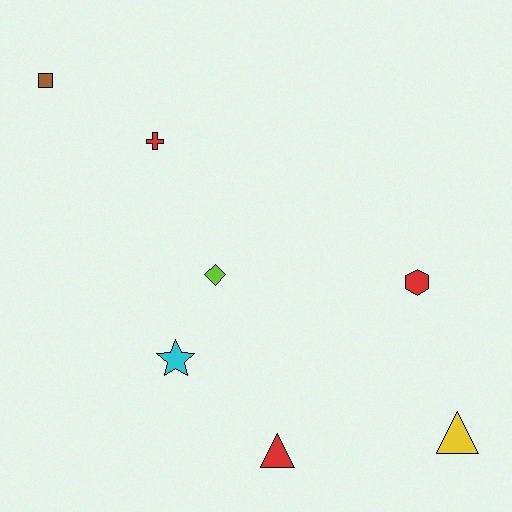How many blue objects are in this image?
There are no blue objects.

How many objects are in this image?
There are 7 objects.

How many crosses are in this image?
There is 1 cross.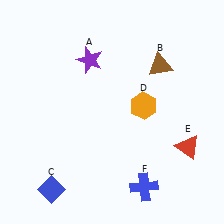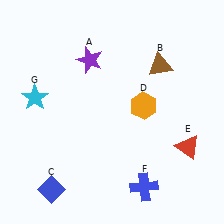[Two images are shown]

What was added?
A cyan star (G) was added in Image 2.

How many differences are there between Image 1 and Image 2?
There is 1 difference between the two images.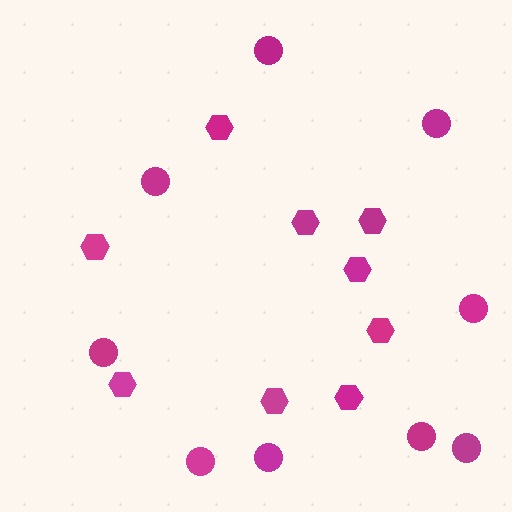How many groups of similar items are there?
There are 2 groups: one group of hexagons (9) and one group of circles (9).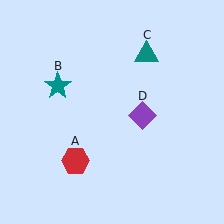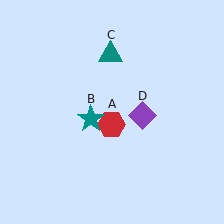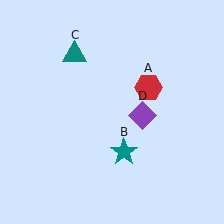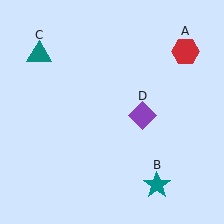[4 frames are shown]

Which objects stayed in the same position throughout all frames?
Purple diamond (object D) remained stationary.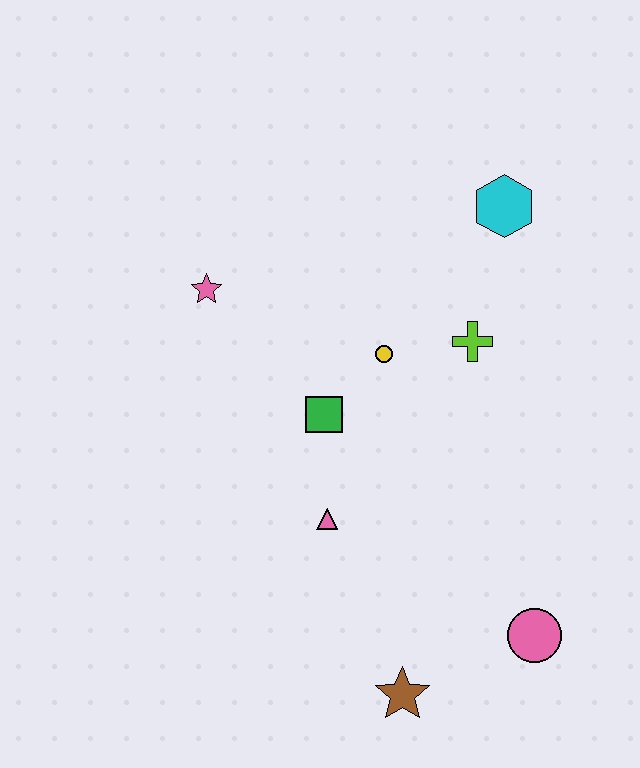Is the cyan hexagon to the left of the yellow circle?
No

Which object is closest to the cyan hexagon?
The lime cross is closest to the cyan hexagon.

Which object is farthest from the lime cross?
The brown star is farthest from the lime cross.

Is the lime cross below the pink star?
Yes